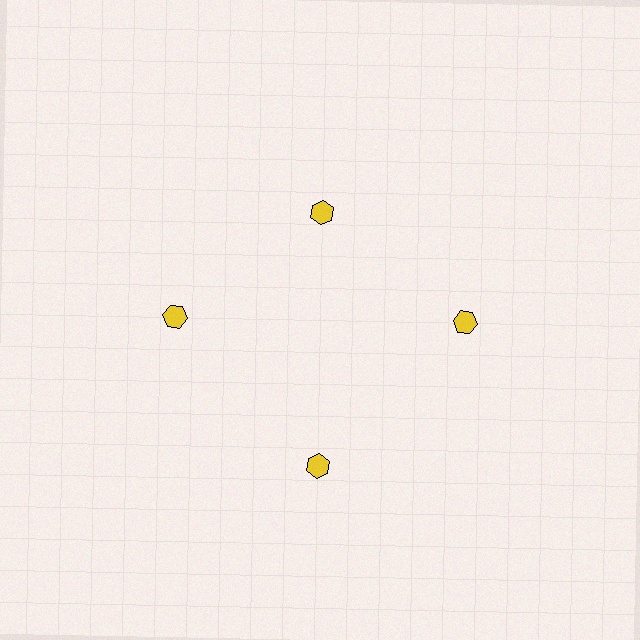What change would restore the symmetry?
The symmetry would be restored by moving it outward, back onto the ring so that all 4 hexagons sit at equal angles and equal distance from the center.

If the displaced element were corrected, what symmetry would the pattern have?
It would have 4-fold rotational symmetry — the pattern would map onto itself every 90 degrees.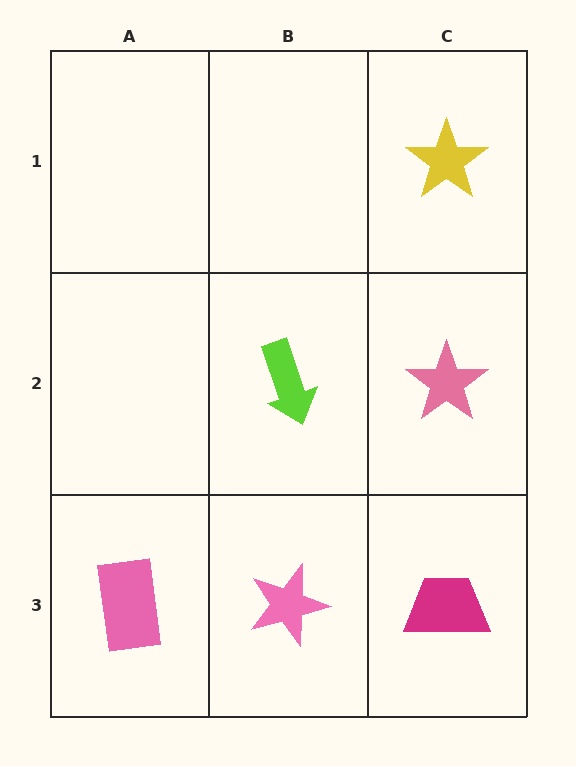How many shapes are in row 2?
2 shapes.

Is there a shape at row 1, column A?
No, that cell is empty.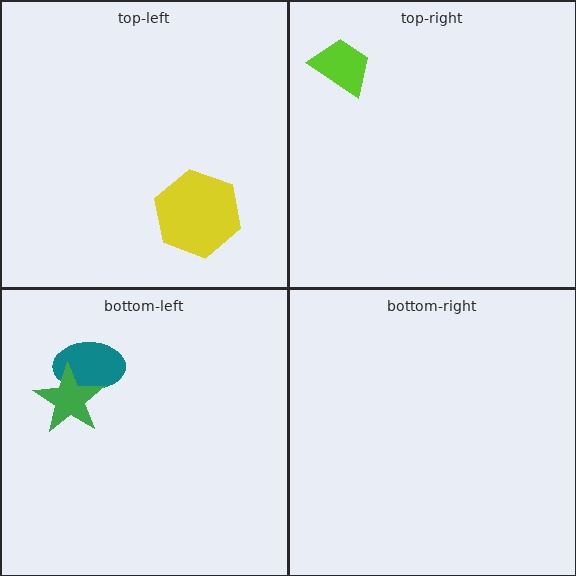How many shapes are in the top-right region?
1.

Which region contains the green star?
The bottom-left region.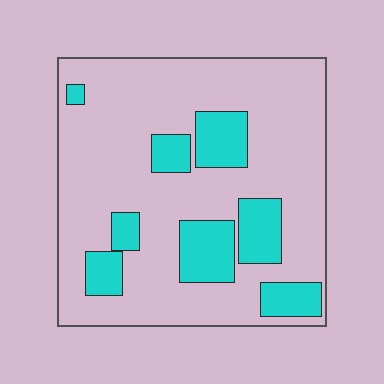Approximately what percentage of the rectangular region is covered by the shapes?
Approximately 25%.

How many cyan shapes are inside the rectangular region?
8.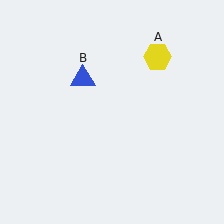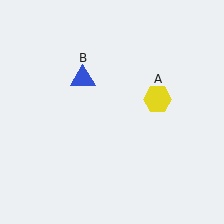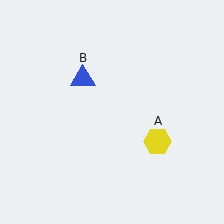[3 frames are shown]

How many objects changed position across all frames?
1 object changed position: yellow hexagon (object A).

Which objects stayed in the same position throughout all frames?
Blue triangle (object B) remained stationary.